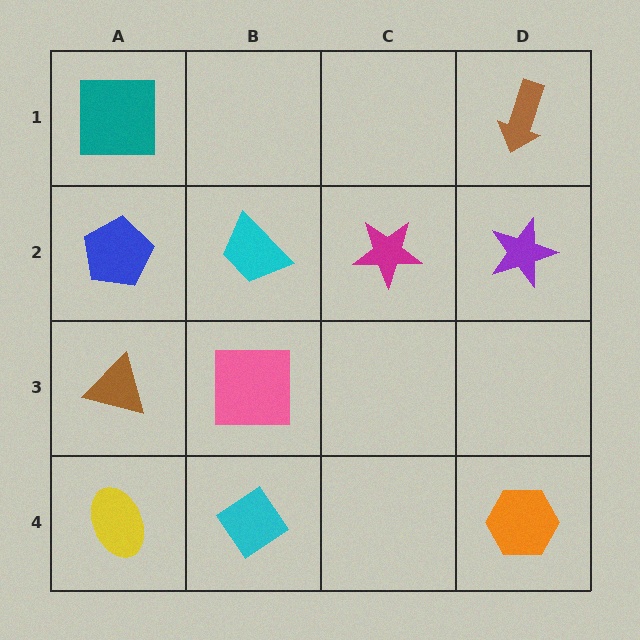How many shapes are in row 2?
4 shapes.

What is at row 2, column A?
A blue pentagon.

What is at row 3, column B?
A pink square.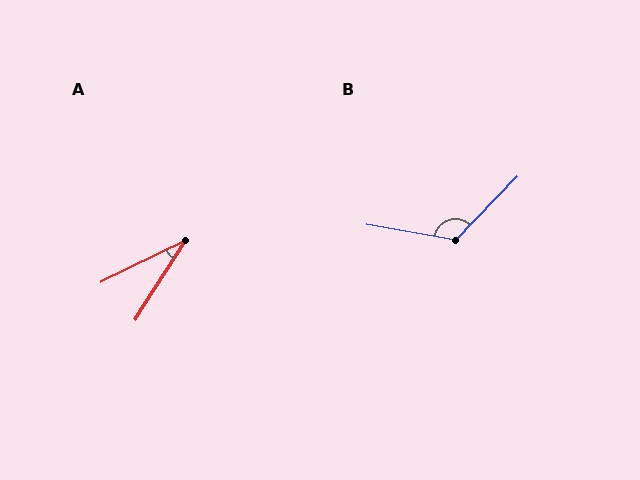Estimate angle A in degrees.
Approximately 32 degrees.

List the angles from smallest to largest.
A (32°), B (125°).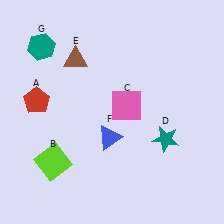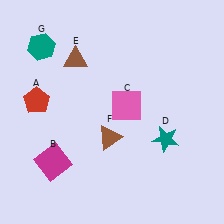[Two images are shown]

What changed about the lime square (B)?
In Image 1, B is lime. In Image 2, it changed to magenta.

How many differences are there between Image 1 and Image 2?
There are 2 differences between the two images.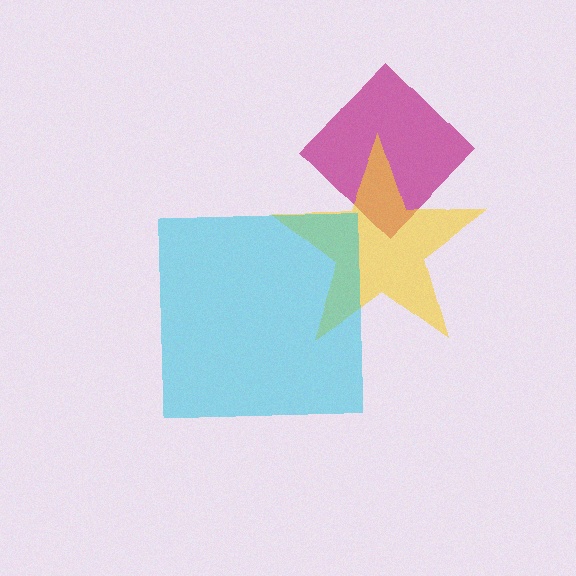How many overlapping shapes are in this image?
There are 3 overlapping shapes in the image.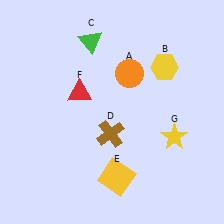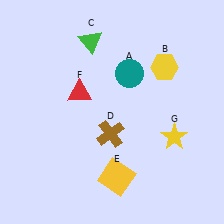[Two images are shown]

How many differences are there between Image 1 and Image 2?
There is 1 difference between the two images.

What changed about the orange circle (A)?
In Image 1, A is orange. In Image 2, it changed to teal.